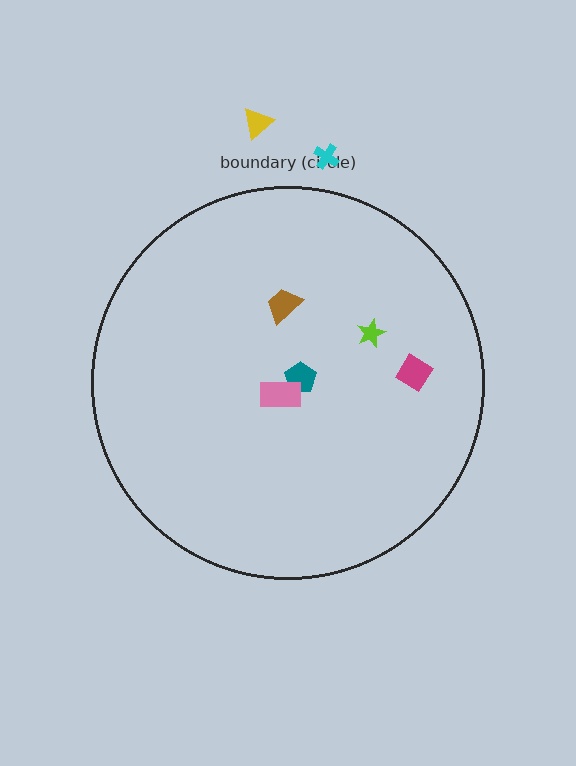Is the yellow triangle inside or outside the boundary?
Outside.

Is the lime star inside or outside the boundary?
Inside.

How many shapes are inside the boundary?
5 inside, 2 outside.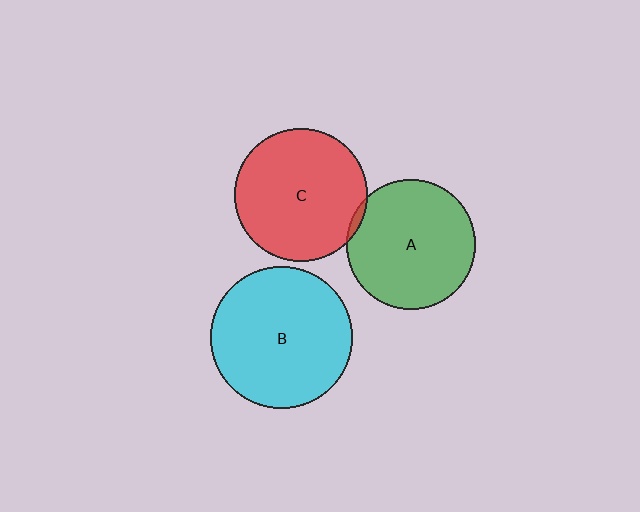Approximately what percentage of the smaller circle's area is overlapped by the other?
Approximately 5%.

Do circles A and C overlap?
Yes.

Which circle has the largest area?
Circle B (cyan).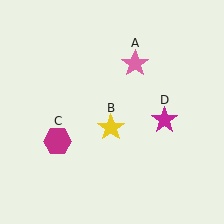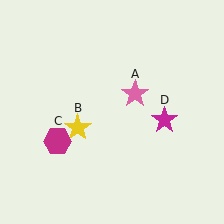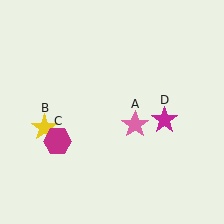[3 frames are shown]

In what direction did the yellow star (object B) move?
The yellow star (object B) moved left.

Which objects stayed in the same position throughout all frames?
Magenta hexagon (object C) and magenta star (object D) remained stationary.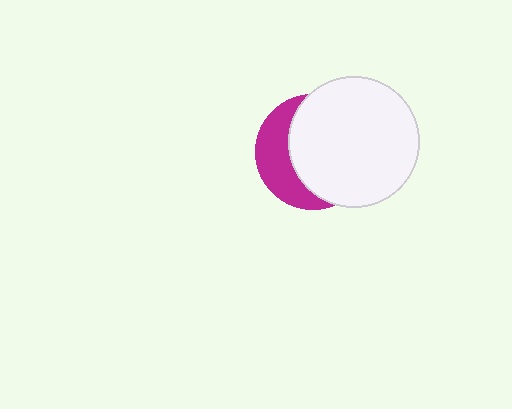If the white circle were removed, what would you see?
You would see the complete magenta circle.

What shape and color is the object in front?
The object in front is a white circle.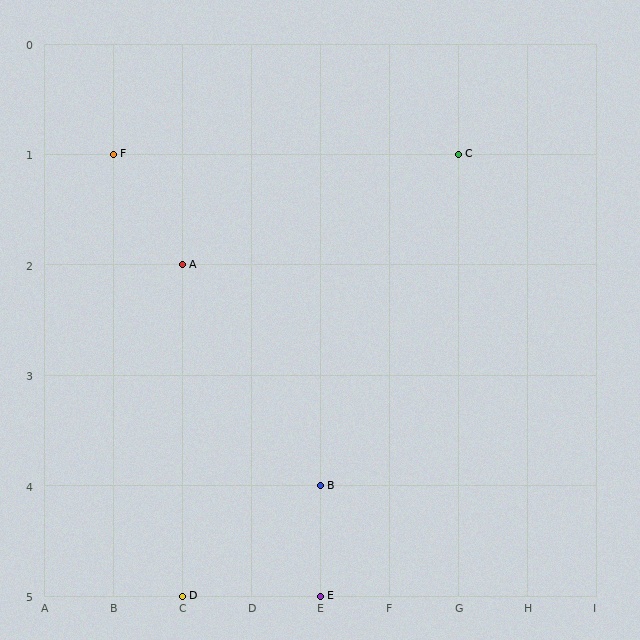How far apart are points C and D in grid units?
Points C and D are 4 columns and 4 rows apart (about 5.7 grid units diagonally).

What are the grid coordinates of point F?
Point F is at grid coordinates (B, 1).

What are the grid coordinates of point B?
Point B is at grid coordinates (E, 4).